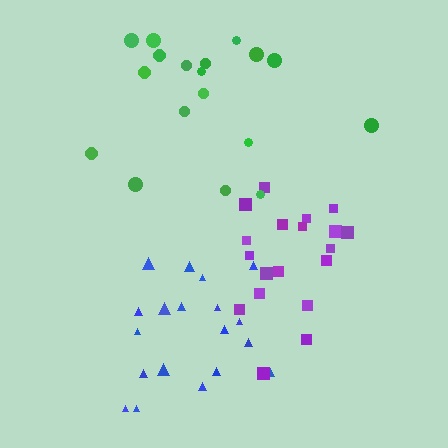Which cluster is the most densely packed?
Purple.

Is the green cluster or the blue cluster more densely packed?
Blue.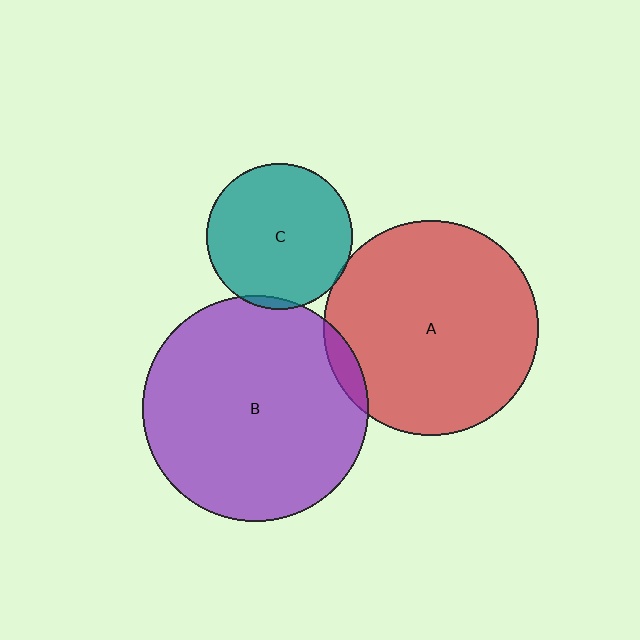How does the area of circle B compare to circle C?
Approximately 2.4 times.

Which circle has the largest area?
Circle B (purple).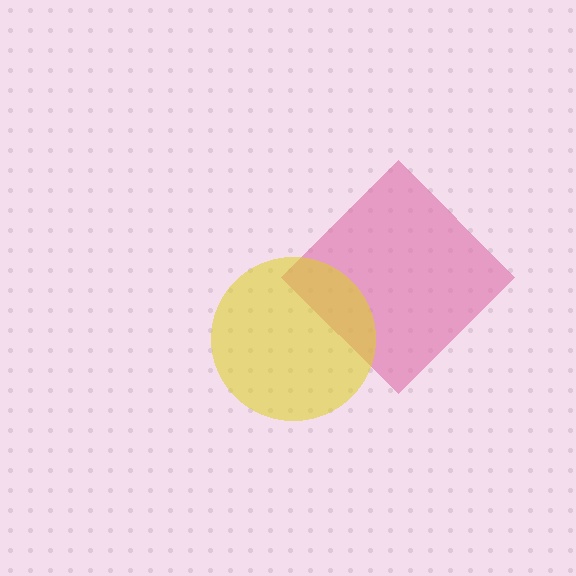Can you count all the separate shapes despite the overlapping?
Yes, there are 2 separate shapes.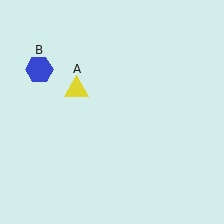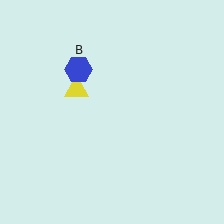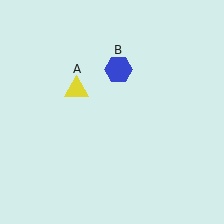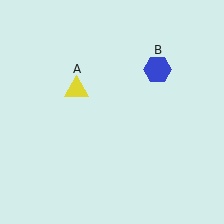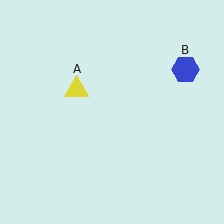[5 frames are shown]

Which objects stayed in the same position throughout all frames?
Yellow triangle (object A) remained stationary.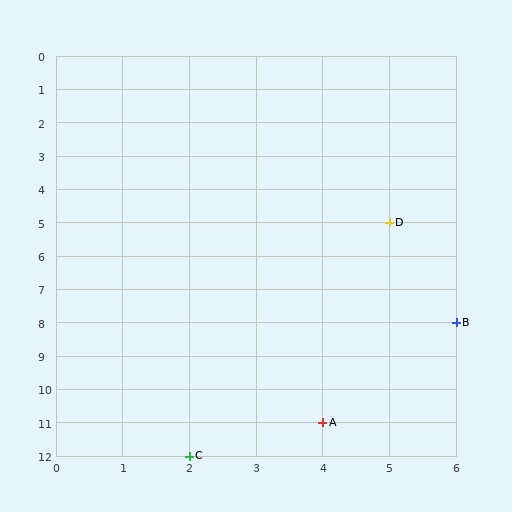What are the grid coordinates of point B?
Point B is at grid coordinates (6, 8).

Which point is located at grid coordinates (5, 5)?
Point D is at (5, 5).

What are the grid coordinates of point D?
Point D is at grid coordinates (5, 5).